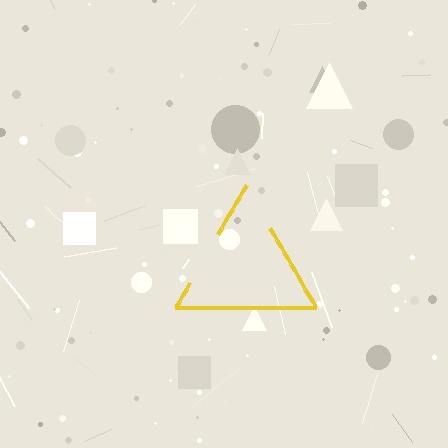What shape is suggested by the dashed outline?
The dashed outline suggests a triangle.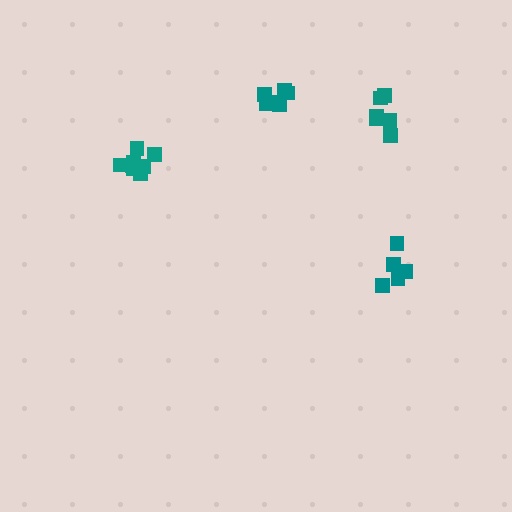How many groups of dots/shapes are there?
There are 4 groups.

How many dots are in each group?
Group 1: 6 dots, Group 2: 8 dots, Group 3: 5 dots, Group 4: 6 dots (25 total).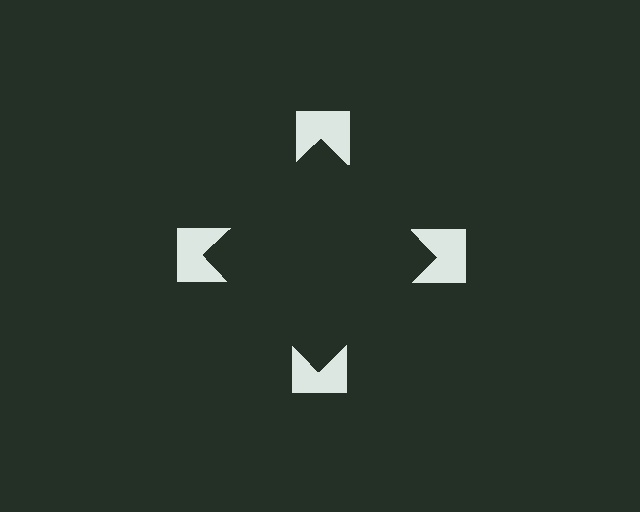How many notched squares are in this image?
There are 4 — one at each vertex of the illusory square.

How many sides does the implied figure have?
4 sides.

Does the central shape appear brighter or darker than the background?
It typically appears slightly darker than the background, even though no actual brightness change is drawn.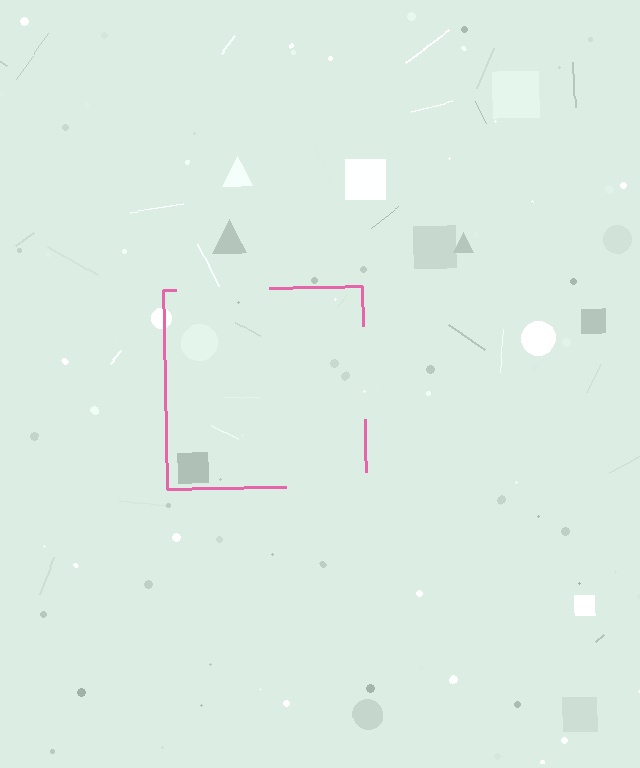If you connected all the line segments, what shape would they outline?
They would outline a square.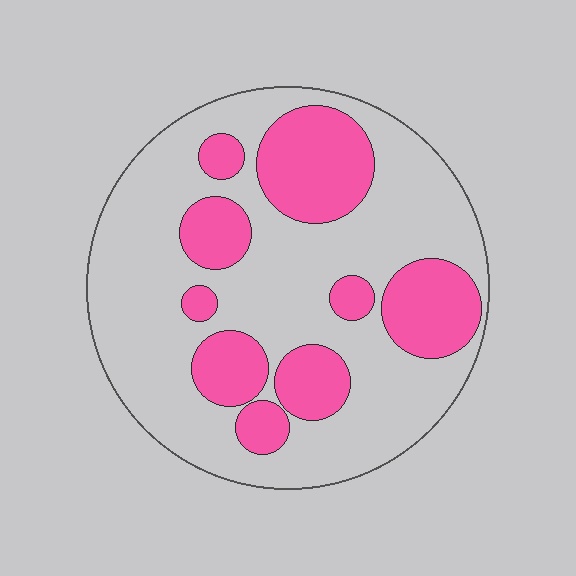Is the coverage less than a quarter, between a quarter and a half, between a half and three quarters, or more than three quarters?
Between a quarter and a half.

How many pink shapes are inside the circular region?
9.